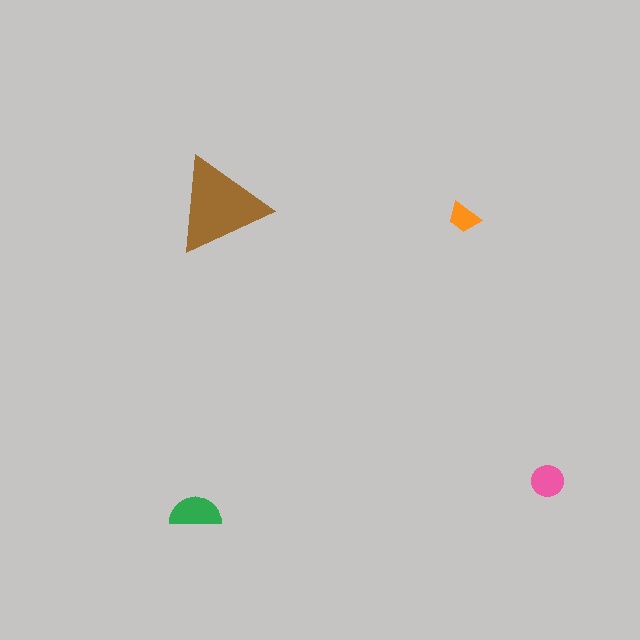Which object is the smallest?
The orange trapezoid.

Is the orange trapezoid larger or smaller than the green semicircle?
Smaller.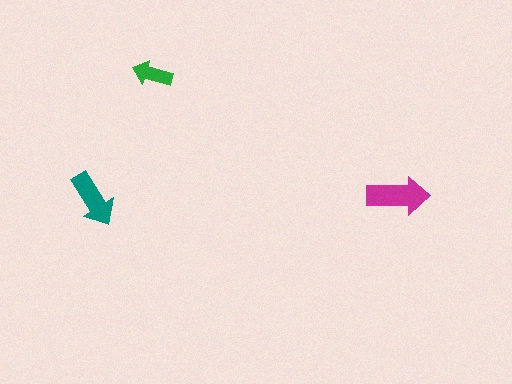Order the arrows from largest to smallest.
the magenta one, the teal one, the green one.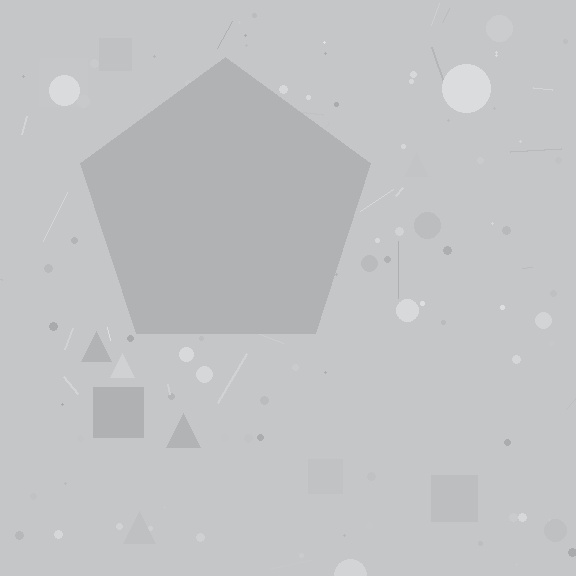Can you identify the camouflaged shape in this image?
The camouflaged shape is a pentagon.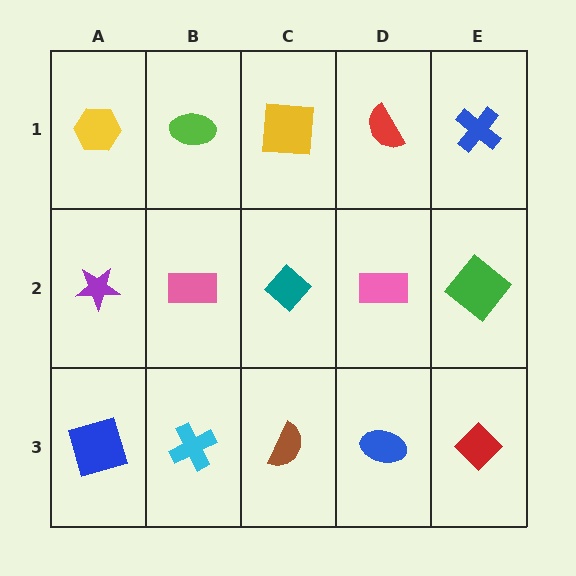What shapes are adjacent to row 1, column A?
A purple star (row 2, column A), a lime ellipse (row 1, column B).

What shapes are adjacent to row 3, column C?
A teal diamond (row 2, column C), a cyan cross (row 3, column B), a blue ellipse (row 3, column D).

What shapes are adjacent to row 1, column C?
A teal diamond (row 2, column C), a lime ellipse (row 1, column B), a red semicircle (row 1, column D).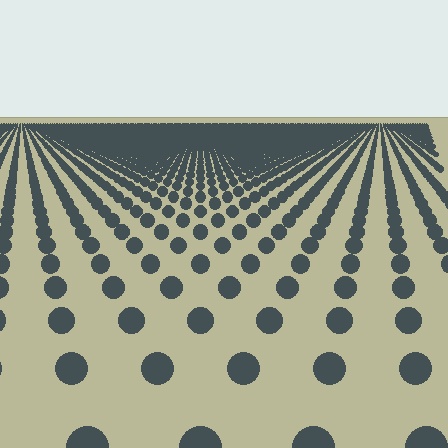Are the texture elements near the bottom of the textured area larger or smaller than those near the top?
Larger. Near the bottom, elements are closer to the viewer and appear at a bigger on-screen size.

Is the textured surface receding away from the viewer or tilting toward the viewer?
The surface is receding away from the viewer. Texture elements get smaller and denser toward the top.